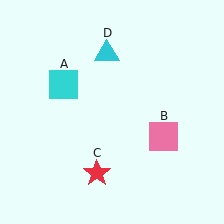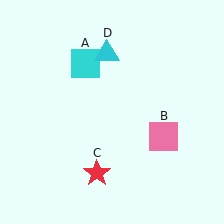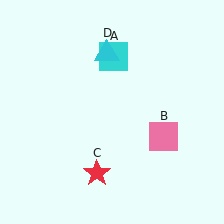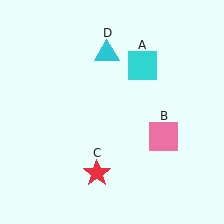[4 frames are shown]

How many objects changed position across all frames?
1 object changed position: cyan square (object A).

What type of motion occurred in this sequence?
The cyan square (object A) rotated clockwise around the center of the scene.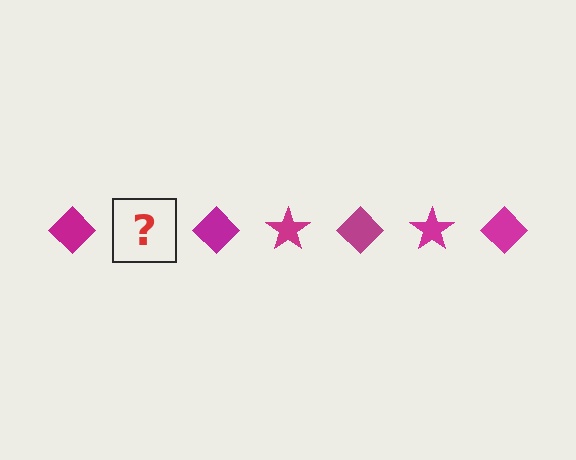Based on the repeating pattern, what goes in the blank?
The blank should be a magenta star.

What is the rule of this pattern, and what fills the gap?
The rule is that the pattern cycles through diamond, star shapes in magenta. The gap should be filled with a magenta star.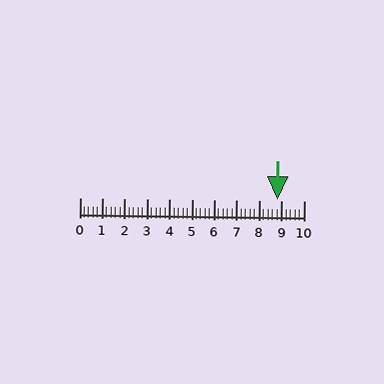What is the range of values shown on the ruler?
The ruler shows values from 0 to 10.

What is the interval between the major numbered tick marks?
The major tick marks are spaced 1 units apart.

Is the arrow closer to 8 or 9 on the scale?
The arrow is closer to 9.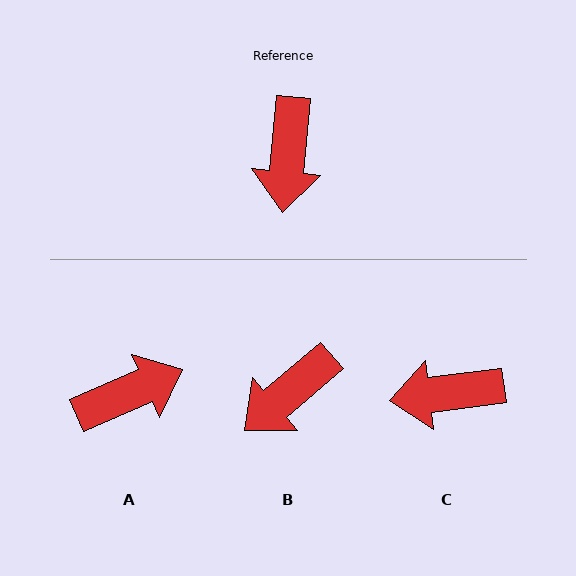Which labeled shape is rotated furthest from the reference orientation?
A, about 119 degrees away.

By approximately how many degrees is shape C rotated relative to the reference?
Approximately 77 degrees clockwise.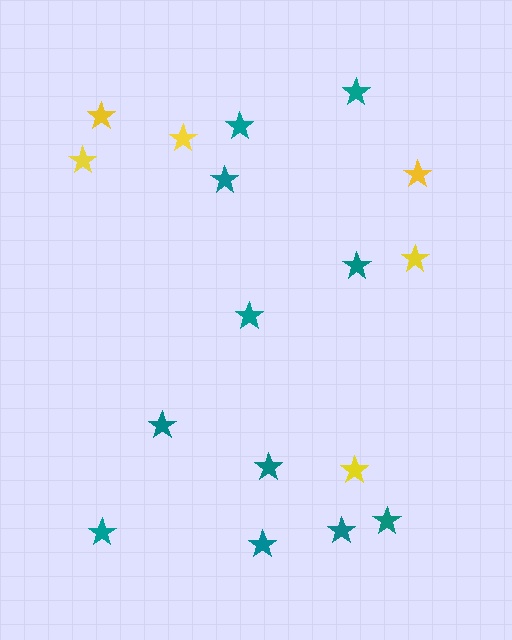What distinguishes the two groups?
There are 2 groups: one group of teal stars (11) and one group of yellow stars (6).